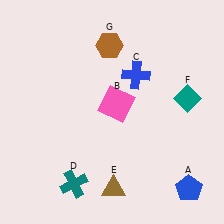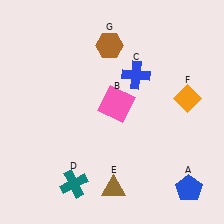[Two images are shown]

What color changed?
The diamond (F) changed from teal in Image 1 to orange in Image 2.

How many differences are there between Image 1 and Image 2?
There is 1 difference between the two images.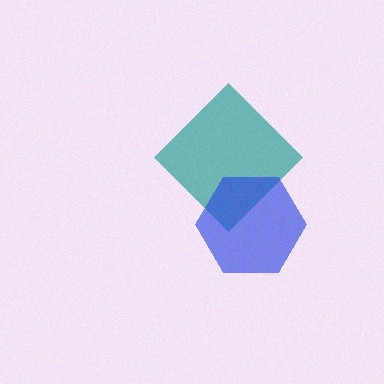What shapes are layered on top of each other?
The layered shapes are: a teal diamond, a blue hexagon.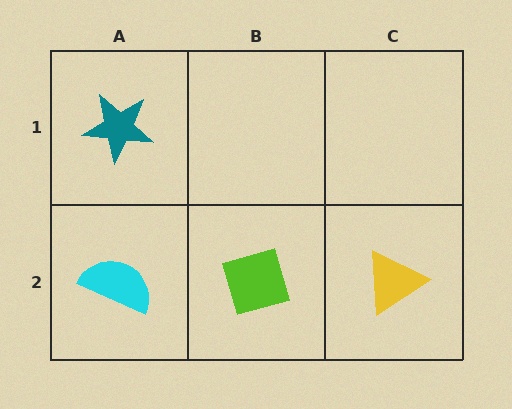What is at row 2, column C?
A yellow triangle.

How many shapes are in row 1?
1 shape.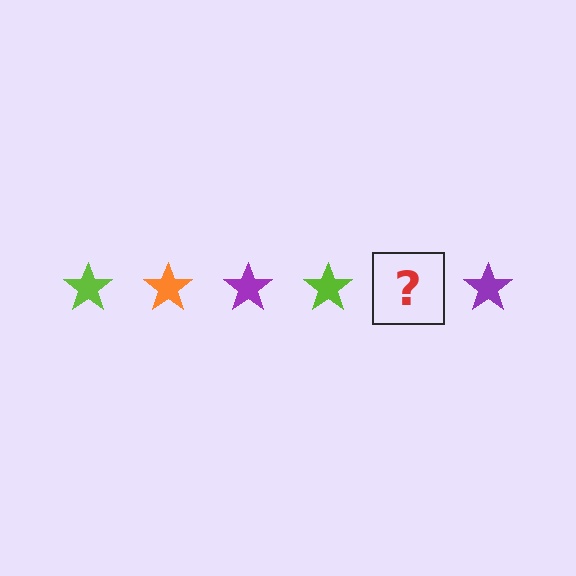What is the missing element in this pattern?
The missing element is an orange star.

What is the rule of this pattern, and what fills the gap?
The rule is that the pattern cycles through lime, orange, purple stars. The gap should be filled with an orange star.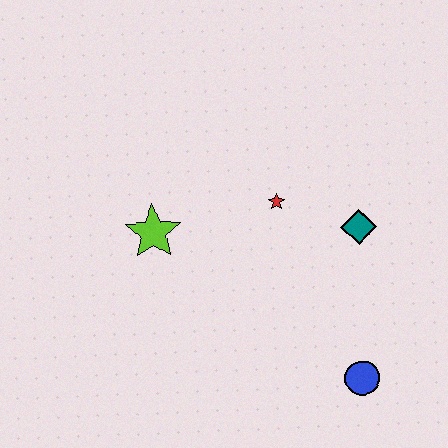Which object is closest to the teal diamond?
The red star is closest to the teal diamond.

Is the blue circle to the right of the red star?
Yes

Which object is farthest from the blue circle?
The lime star is farthest from the blue circle.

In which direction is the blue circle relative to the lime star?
The blue circle is to the right of the lime star.